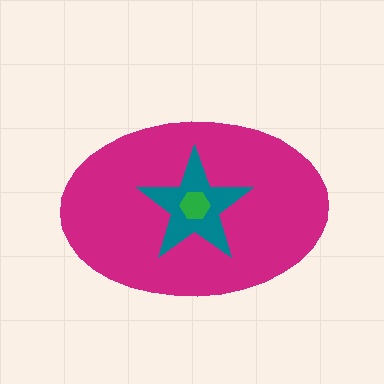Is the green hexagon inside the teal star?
Yes.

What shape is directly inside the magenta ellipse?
The teal star.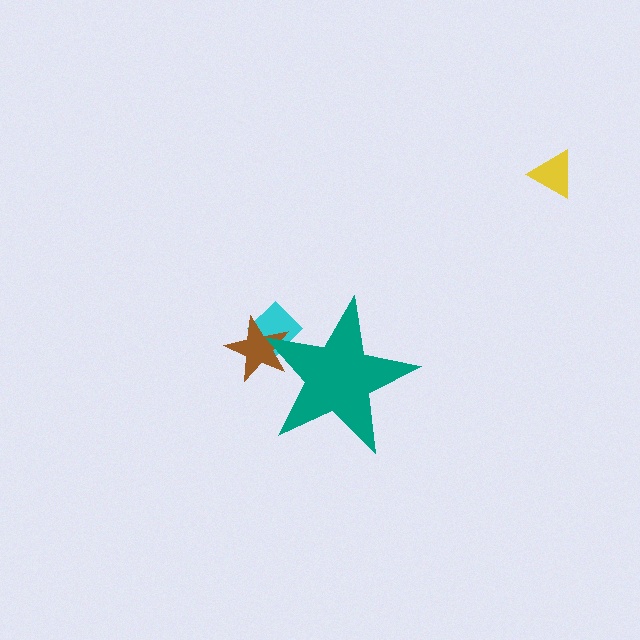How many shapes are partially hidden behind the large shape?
2 shapes are partially hidden.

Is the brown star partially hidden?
Yes, the brown star is partially hidden behind the teal star.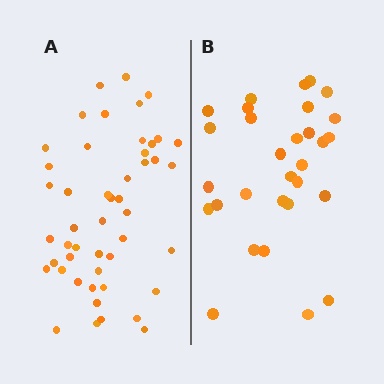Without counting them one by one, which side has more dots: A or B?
Region A (the left region) has more dots.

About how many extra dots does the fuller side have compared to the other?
Region A has approximately 20 more dots than region B.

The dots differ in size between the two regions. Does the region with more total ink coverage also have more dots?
No. Region B has more total ink coverage because its dots are larger, but region A actually contains more individual dots. Total area can be misleading — the number of items is what matters here.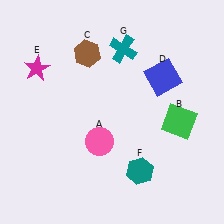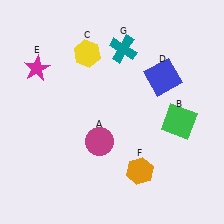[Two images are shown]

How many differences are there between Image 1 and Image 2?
There are 3 differences between the two images.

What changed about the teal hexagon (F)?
In Image 1, F is teal. In Image 2, it changed to orange.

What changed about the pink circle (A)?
In Image 1, A is pink. In Image 2, it changed to magenta.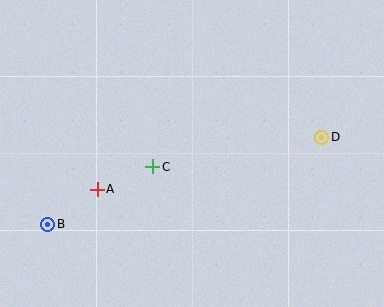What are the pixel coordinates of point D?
Point D is at (322, 137).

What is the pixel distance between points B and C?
The distance between B and C is 120 pixels.